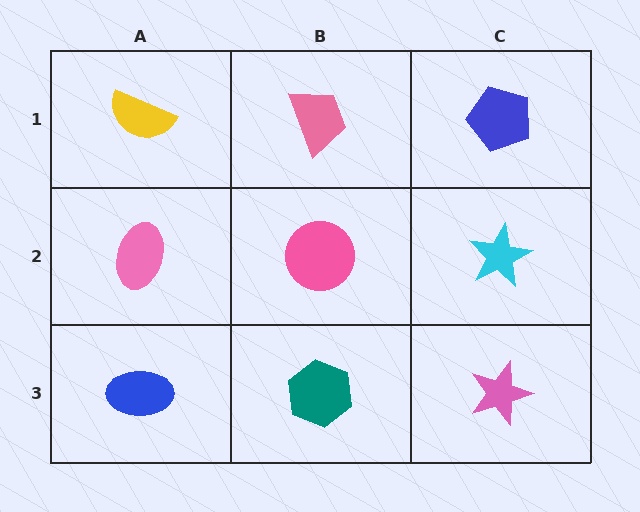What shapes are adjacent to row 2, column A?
A yellow semicircle (row 1, column A), a blue ellipse (row 3, column A), a pink circle (row 2, column B).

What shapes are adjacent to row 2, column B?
A pink trapezoid (row 1, column B), a teal hexagon (row 3, column B), a pink ellipse (row 2, column A), a cyan star (row 2, column C).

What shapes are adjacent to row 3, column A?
A pink ellipse (row 2, column A), a teal hexagon (row 3, column B).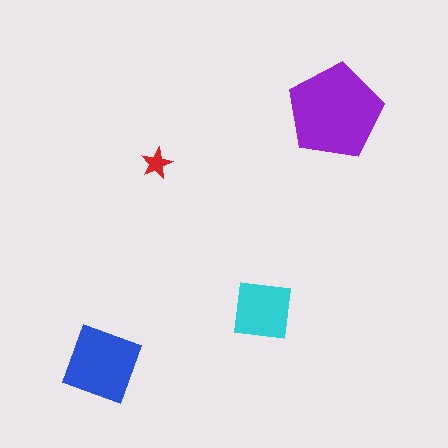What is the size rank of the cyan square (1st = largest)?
3rd.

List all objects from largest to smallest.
The purple pentagon, the blue diamond, the cyan square, the red star.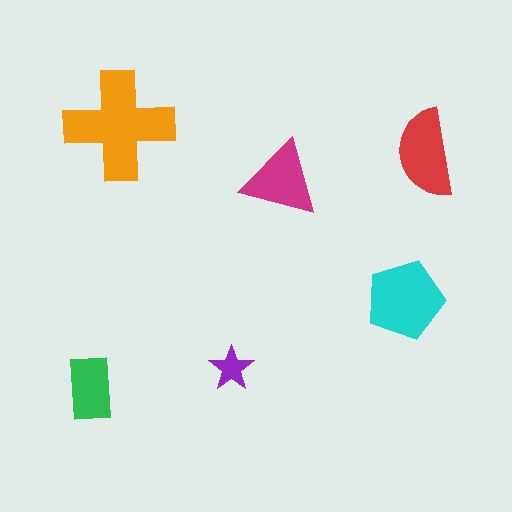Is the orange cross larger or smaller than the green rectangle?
Larger.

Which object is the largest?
The orange cross.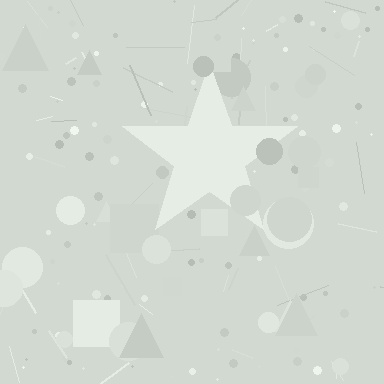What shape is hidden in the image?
A star is hidden in the image.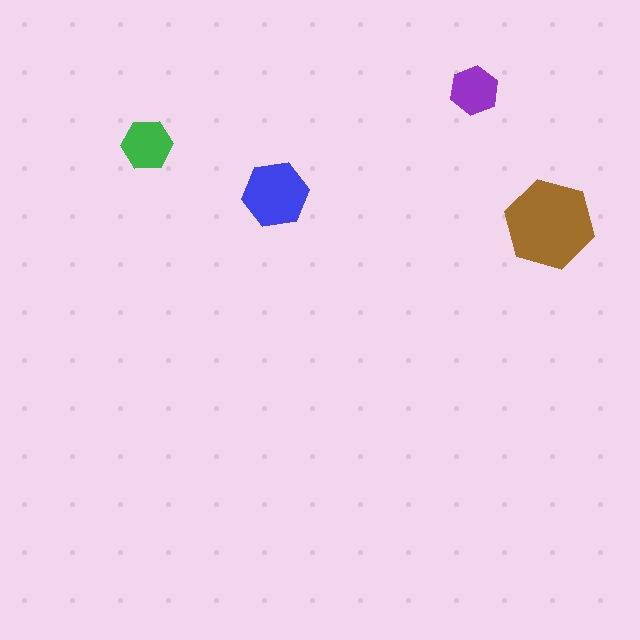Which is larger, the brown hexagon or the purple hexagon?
The brown one.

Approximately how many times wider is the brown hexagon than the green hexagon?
About 1.5 times wider.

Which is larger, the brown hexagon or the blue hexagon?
The brown one.